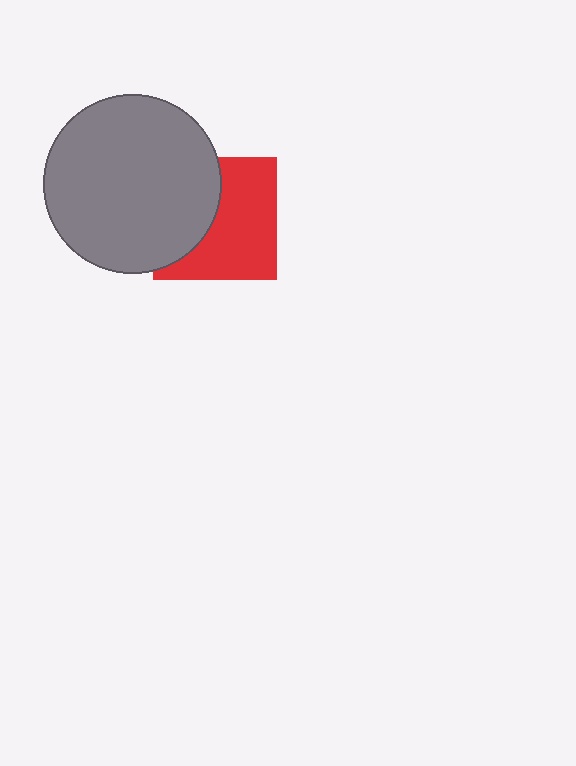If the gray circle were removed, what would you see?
You would see the complete red square.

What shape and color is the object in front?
The object in front is a gray circle.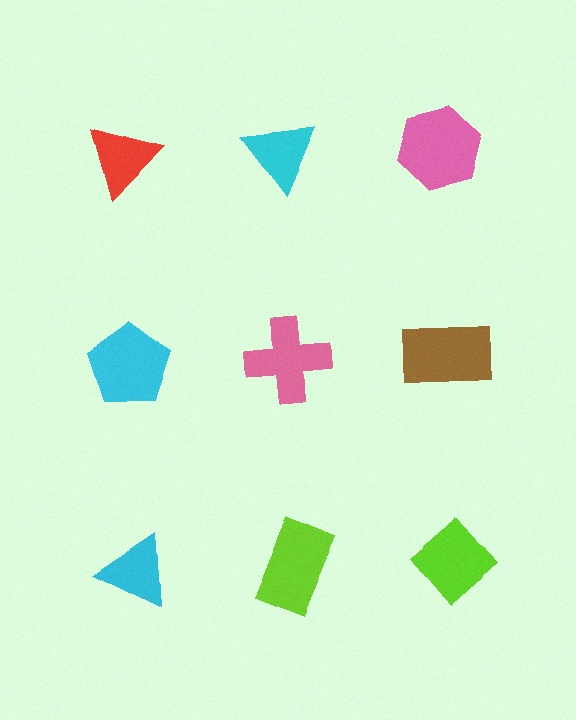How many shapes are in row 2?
3 shapes.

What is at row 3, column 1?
A cyan triangle.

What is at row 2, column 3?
A brown rectangle.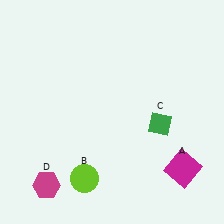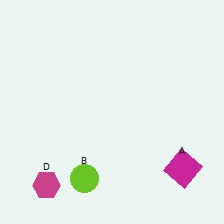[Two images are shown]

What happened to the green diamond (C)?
The green diamond (C) was removed in Image 2. It was in the bottom-right area of Image 1.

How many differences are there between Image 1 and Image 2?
There is 1 difference between the two images.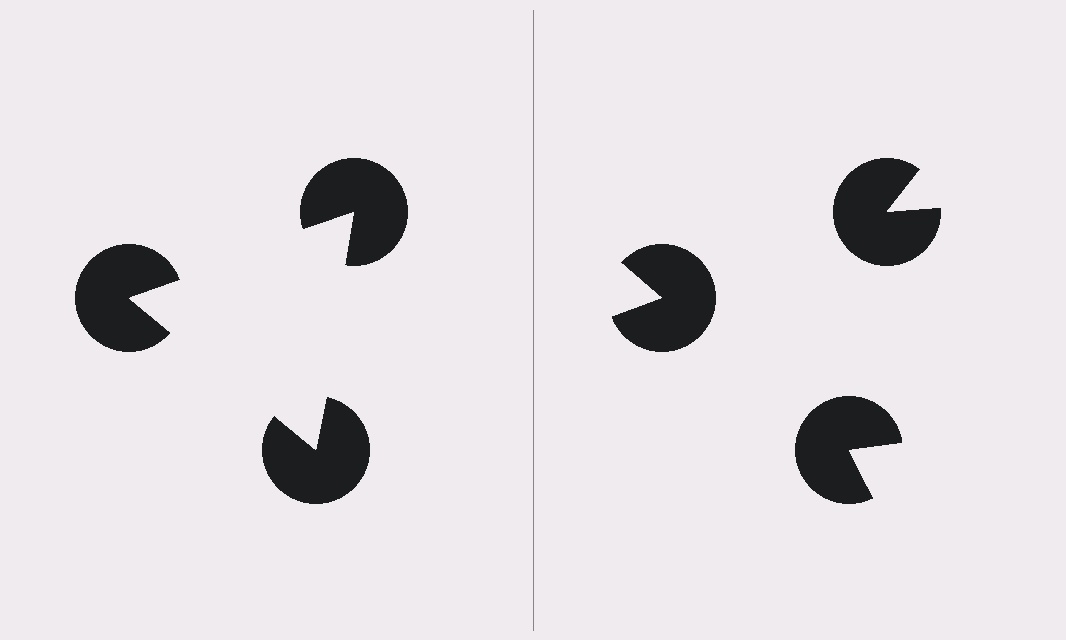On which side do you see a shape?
An illusory triangle appears on the left side. On the right side the wedge cuts are rotated, so no coherent shape forms.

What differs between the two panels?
The pac-man discs are positioned identically on both sides; only the wedge orientations differ. On the left they align to a triangle; on the right they are misaligned.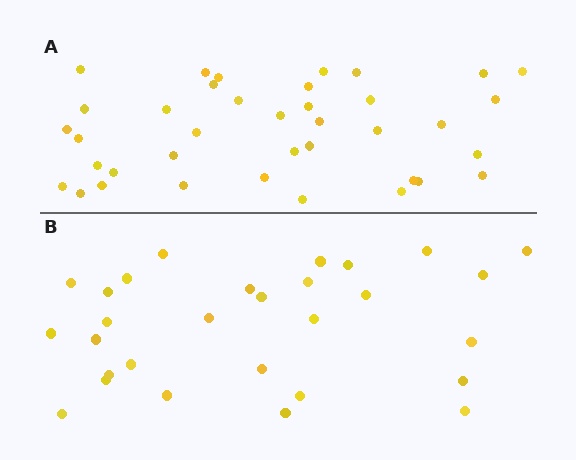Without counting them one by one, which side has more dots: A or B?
Region A (the top region) has more dots.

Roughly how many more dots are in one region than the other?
Region A has roughly 8 or so more dots than region B.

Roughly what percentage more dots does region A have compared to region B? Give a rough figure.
About 30% more.